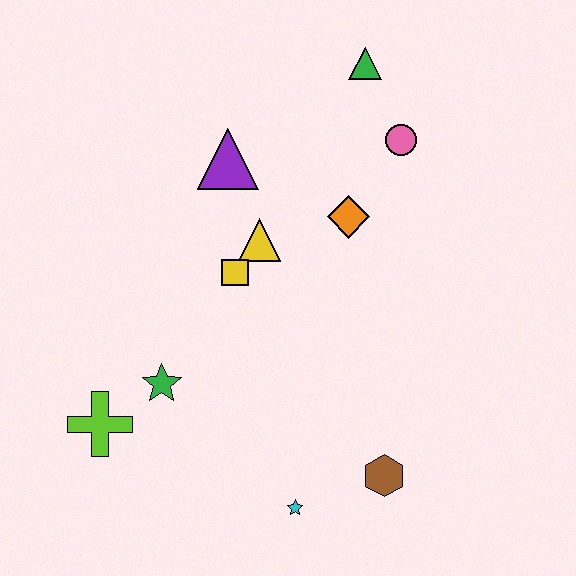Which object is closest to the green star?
The lime cross is closest to the green star.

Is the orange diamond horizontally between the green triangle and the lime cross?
Yes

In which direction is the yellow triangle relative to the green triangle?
The yellow triangle is below the green triangle.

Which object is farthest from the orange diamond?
The lime cross is farthest from the orange diamond.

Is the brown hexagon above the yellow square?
No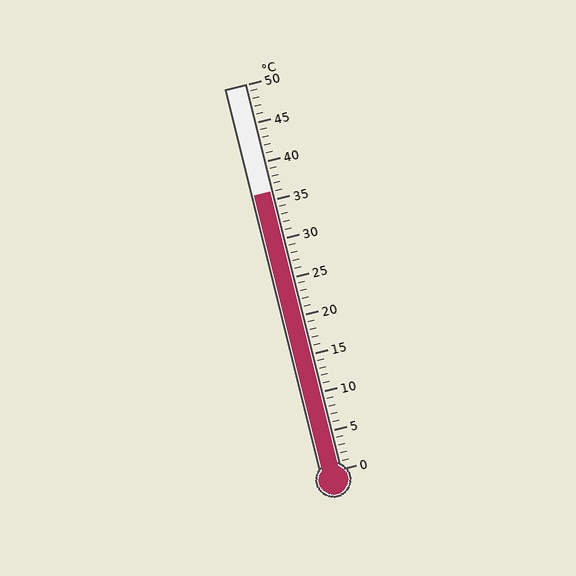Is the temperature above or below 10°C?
The temperature is above 10°C.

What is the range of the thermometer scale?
The thermometer scale ranges from 0°C to 50°C.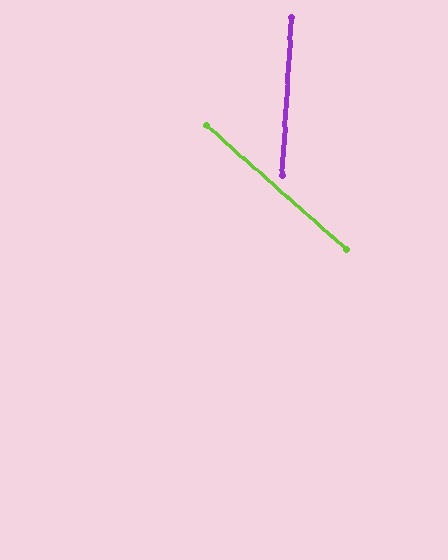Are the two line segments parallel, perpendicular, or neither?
Neither parallel nor perpendicular — they differ by about 52°.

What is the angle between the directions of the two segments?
Approximately 52 degrees.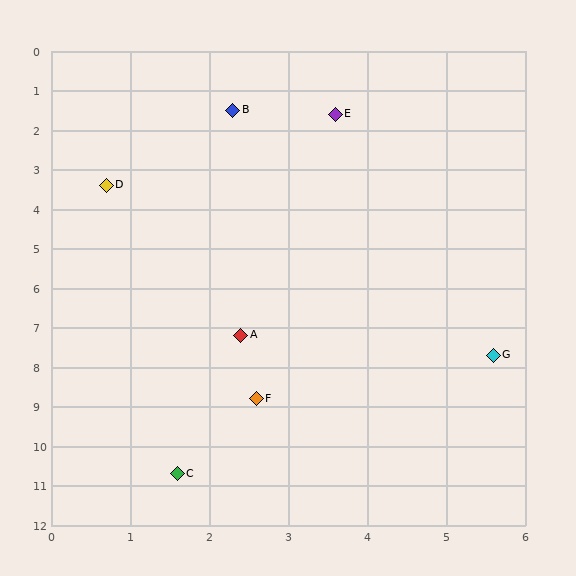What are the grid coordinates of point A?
Point A is at approximately (2.4, 7.2).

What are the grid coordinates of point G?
Point G is at approximately (5.6, 7.7).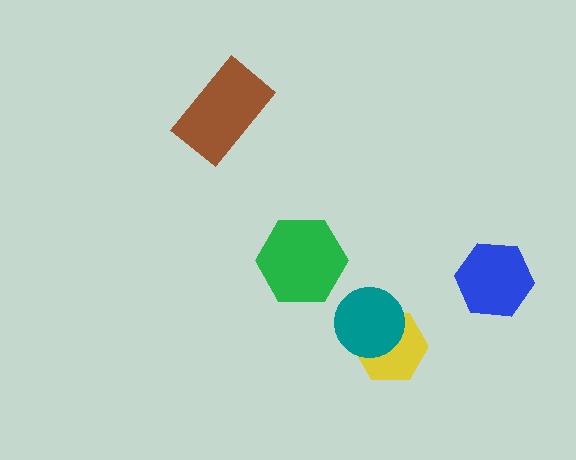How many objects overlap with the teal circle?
1 object overlaps with the teal circle.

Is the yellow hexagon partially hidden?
Yes, it is partially covered by another shape.